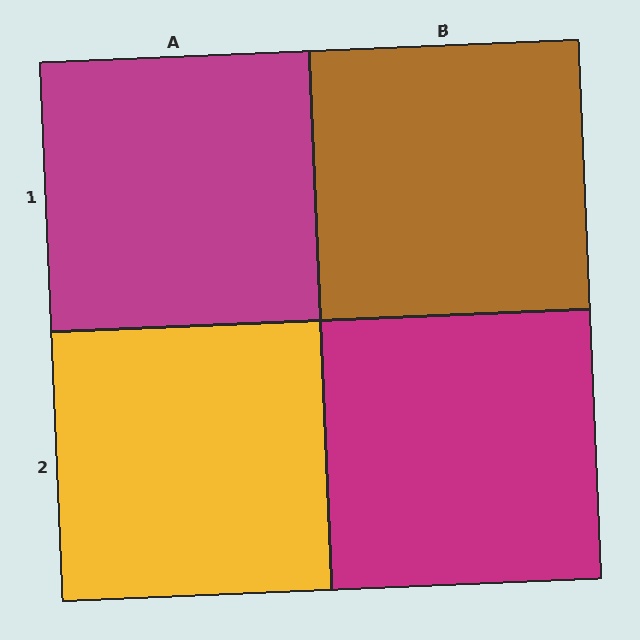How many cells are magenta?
2 cells are magenta.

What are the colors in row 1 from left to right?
Magenta, brown.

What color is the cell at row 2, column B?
Magenta.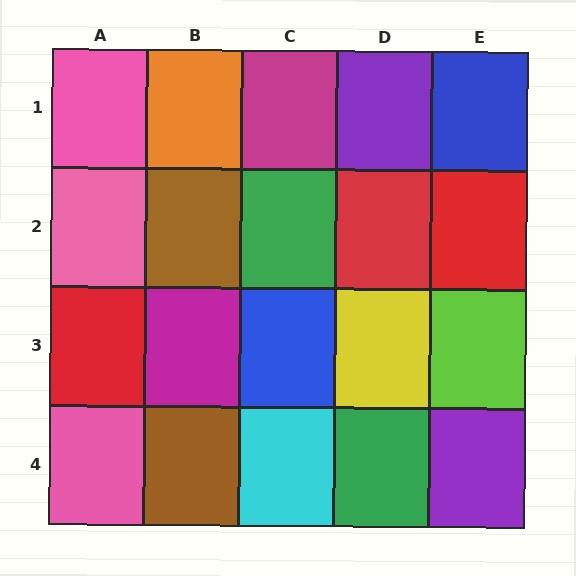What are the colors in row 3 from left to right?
Red, magenta, blue, yellow, lime.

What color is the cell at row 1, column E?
Blue.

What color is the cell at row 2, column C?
Green.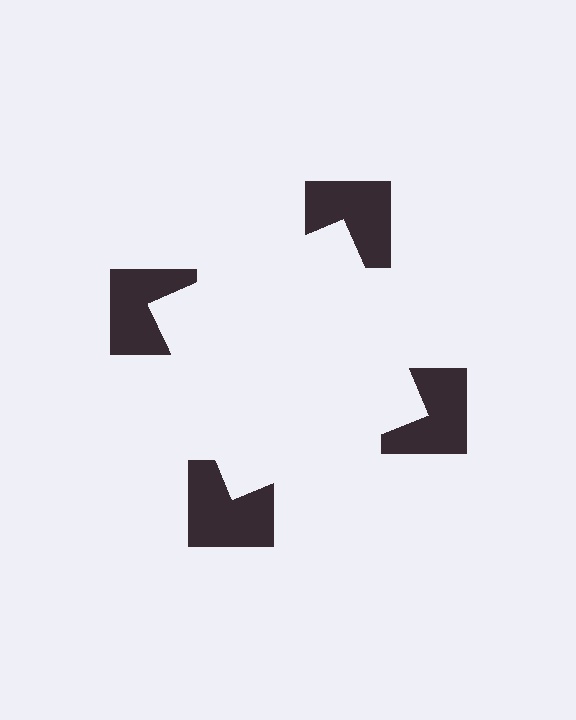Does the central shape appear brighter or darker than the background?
It typically appears slightly brighter than the background, even though no actual brightness change is drawn.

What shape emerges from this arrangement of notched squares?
An illusory square — its edges are inferred from the aligned wedge cuts in the notched squares, not physically drawn.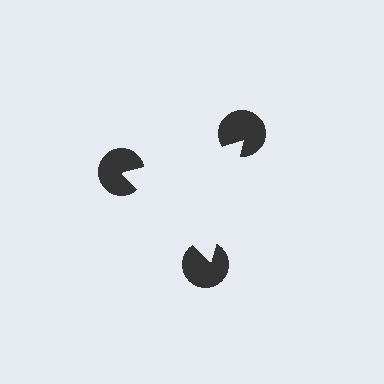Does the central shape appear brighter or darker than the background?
It typically appears slightly brighter than the background, even though no actual brightness change is drawn.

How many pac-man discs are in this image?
There are 3 — one at each vertex of the illusory triangle.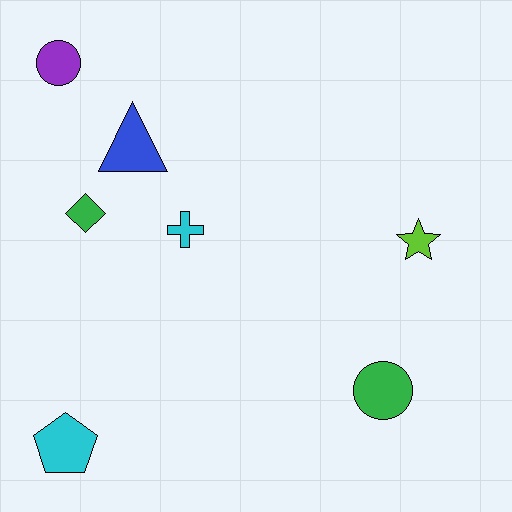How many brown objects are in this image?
There are no brown objects.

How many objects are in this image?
There are 7 objects.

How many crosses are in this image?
There is 1 cross.